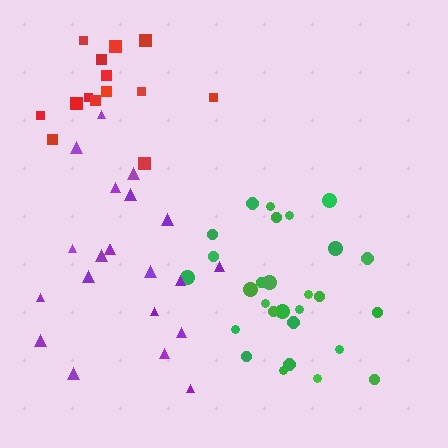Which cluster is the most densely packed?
Green.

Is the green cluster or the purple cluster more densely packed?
Green.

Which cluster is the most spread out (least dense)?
Purple.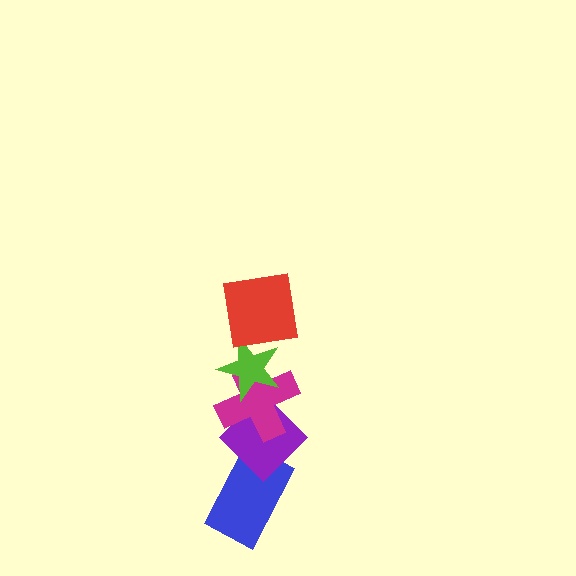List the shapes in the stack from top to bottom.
From top to bottom: the red square, the lime star, the magenta cross, the purple diamond, the blue rectangle.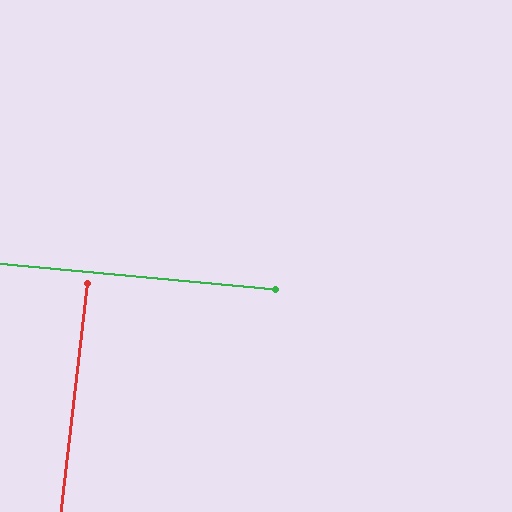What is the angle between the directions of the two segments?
Approximately 89 degrees.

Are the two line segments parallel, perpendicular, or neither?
Perpendicular — they meet at approximately 89°.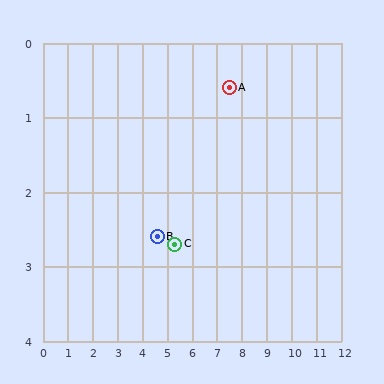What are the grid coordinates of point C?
Point C is at approximately (5.3, 2.7).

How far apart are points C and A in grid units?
Points C and A are about 3.0 grid units apart.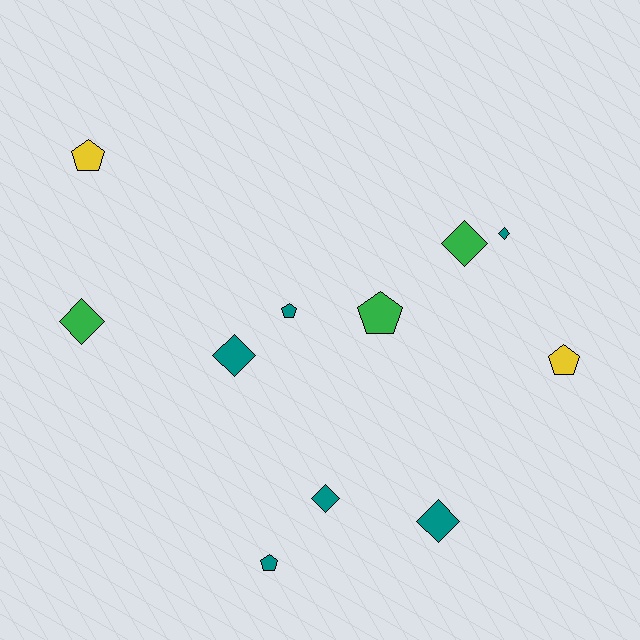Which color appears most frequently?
Teal, with 6 objects.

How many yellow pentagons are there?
There are 2 yellow pentagons.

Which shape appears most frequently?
Diamond, with 6 objects.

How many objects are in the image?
There are 11 objects.